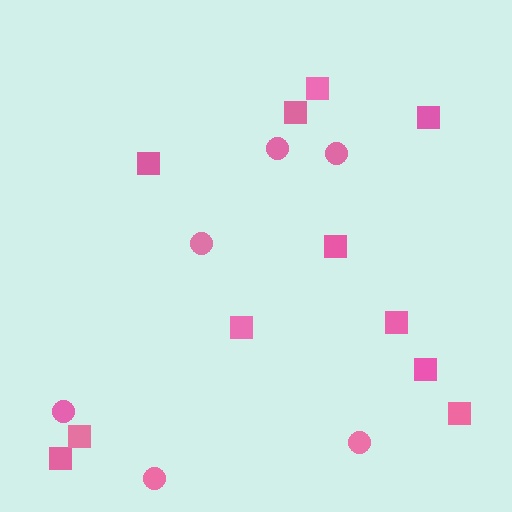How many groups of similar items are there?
There are 2 groups: one group of squares (11) and one group of circles (6).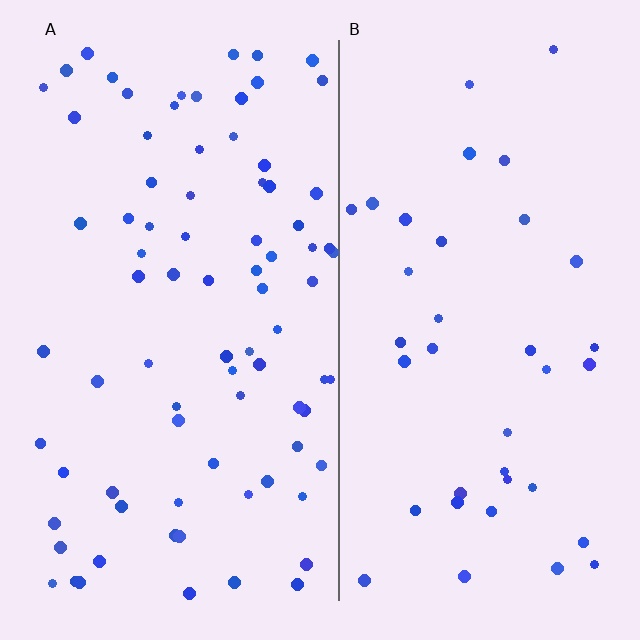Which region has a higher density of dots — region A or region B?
A (the left).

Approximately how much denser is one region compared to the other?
Approximately 2.2× — region A over region B.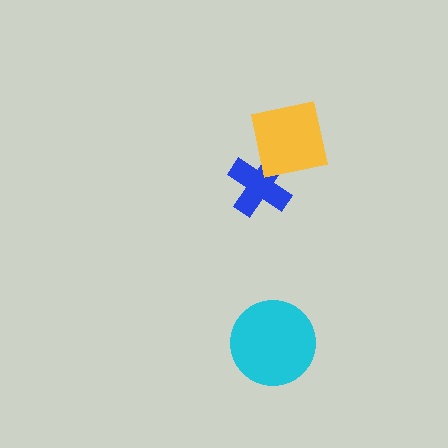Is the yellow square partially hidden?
No, no other shape covers it.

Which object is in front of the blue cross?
The yellow square is in front of the blue cross.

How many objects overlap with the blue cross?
1 object overlaps with the blue cross.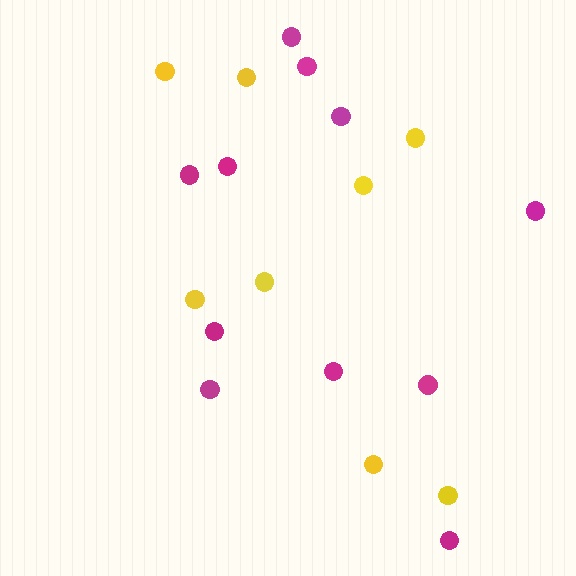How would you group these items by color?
There are 2 groups: one group of yellow circles (8) and one group of magenta circles (11).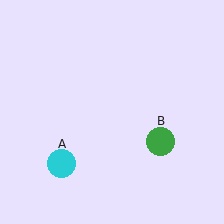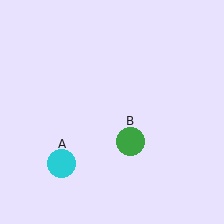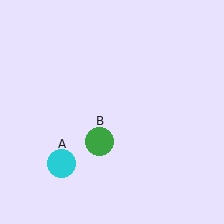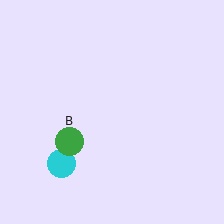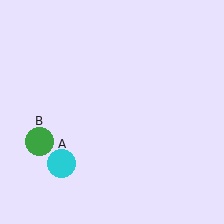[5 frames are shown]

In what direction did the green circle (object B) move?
The green circle (object B) moved left.